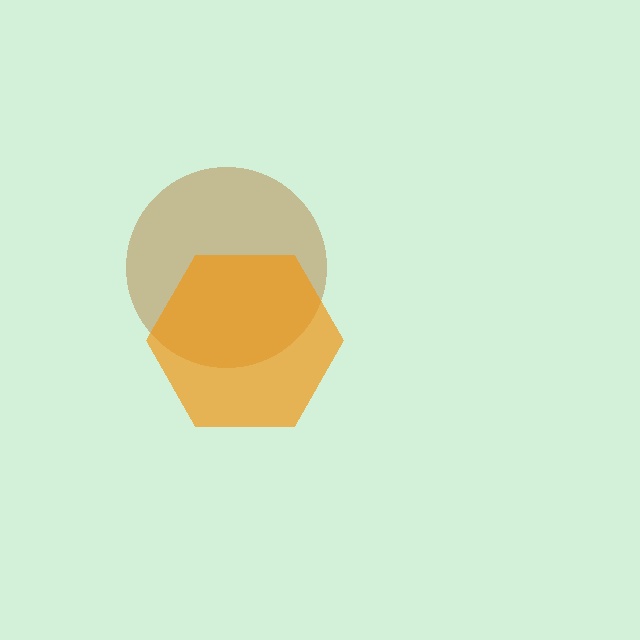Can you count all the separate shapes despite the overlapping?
Yes, there are 2 separate shapes.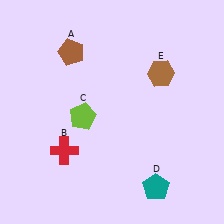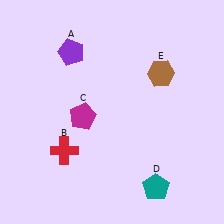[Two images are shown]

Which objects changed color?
A changed from brown to purple. C changed from lime to magenta.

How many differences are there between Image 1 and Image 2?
There are 2 differences between the two images.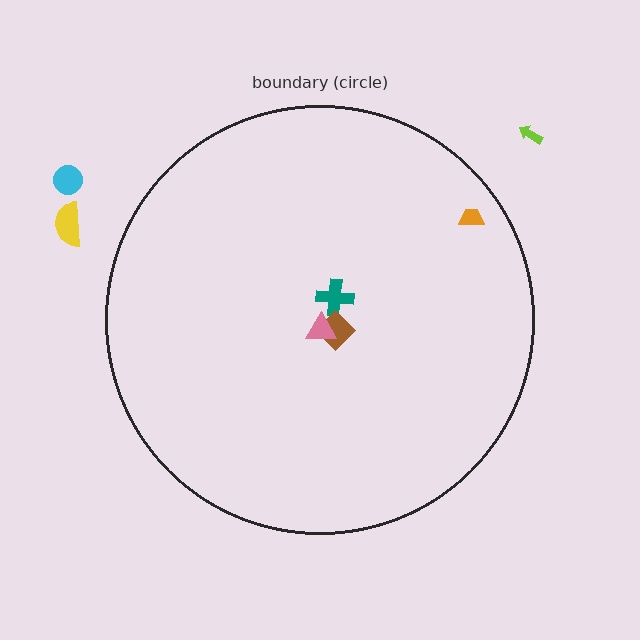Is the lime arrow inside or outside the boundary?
Outside.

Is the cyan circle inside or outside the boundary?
Outside.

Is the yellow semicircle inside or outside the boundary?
Outside.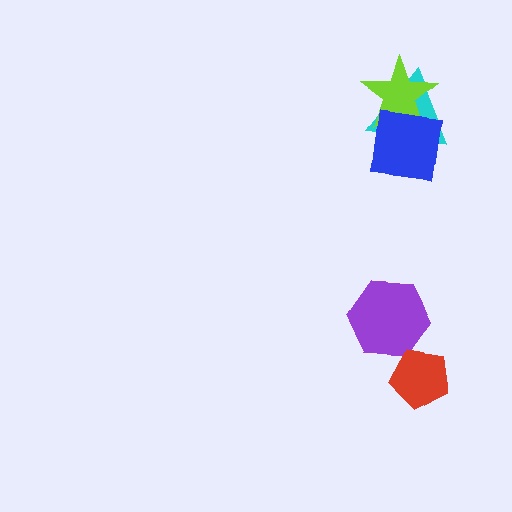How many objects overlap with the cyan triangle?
2 objects overlap with the cyan triangle.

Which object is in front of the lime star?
The blue square is in front of the lime star.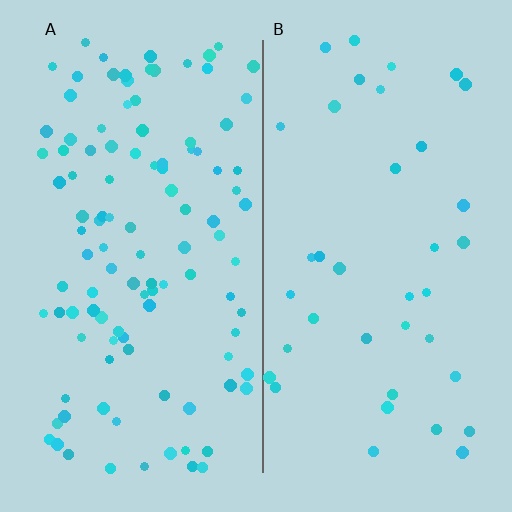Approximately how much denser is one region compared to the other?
Approximately 2.8× — region A over region B.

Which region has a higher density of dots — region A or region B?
A (the left).